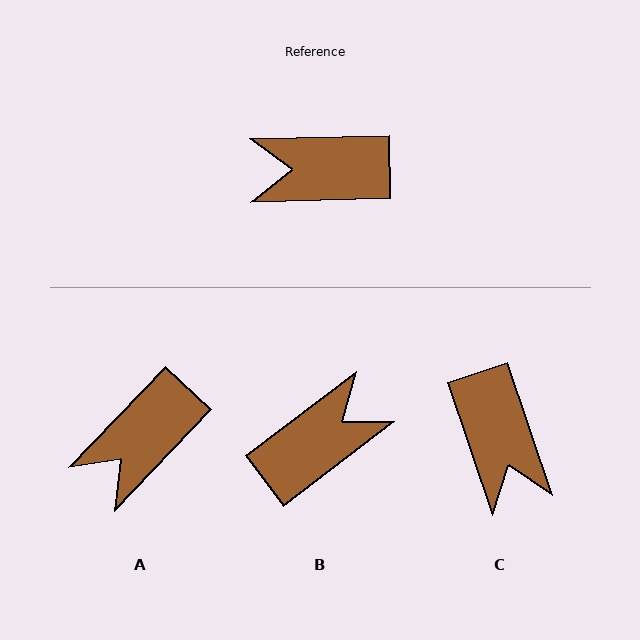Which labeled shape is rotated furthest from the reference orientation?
B, about 144 degrees away.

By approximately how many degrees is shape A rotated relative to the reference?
Approximately 45 degrees counter-clockwise.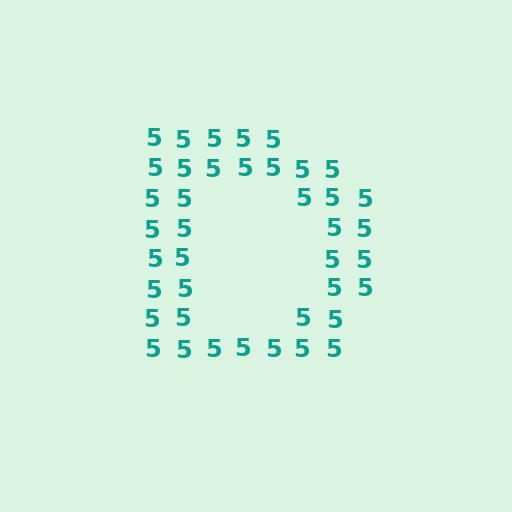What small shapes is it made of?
It is made of small digit 5's.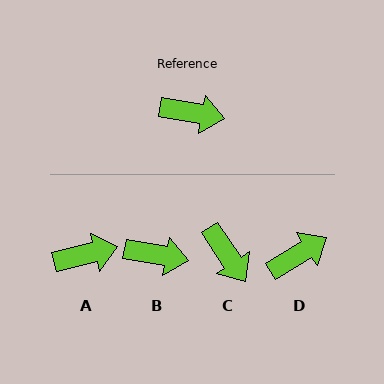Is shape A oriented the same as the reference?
No, it is off by about 24 degrees.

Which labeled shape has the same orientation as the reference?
B.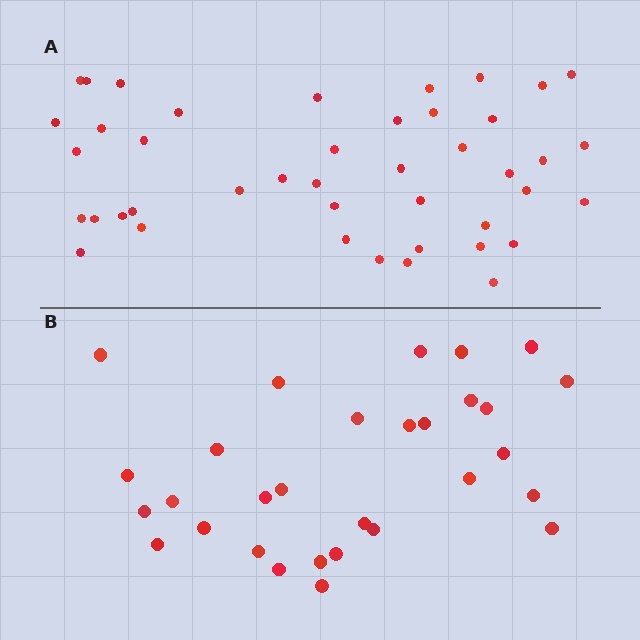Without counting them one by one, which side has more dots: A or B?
Region A (the top region) has more dots.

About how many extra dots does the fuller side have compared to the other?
Region A has approximately 15 more dots than region B.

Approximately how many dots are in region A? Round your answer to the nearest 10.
About 40 dots. (The exact count is 43, which rounds to 40.)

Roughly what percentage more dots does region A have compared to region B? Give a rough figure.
About 45% more.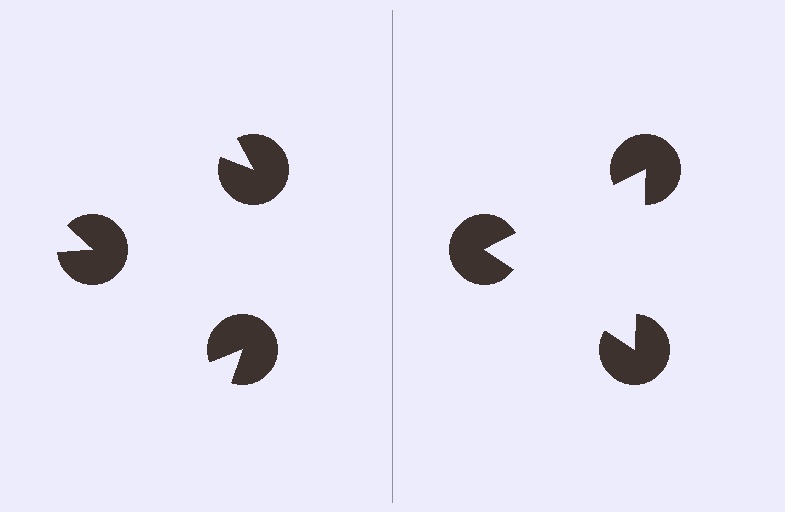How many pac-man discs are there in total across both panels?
6 — 3 on each side.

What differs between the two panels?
The pac-man discs are positioned identically on both sides; only the wedge orientations differ. On the right they align to a triangle; on the left they are misaligned.